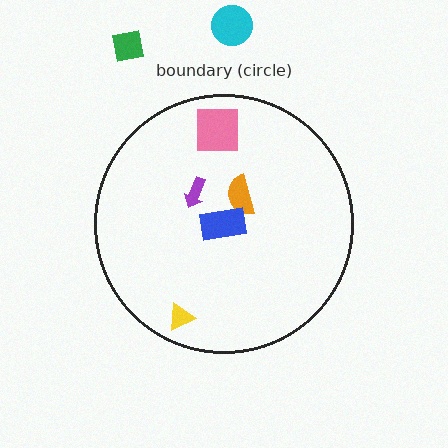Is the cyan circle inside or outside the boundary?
Outside.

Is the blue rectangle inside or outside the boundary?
Inside.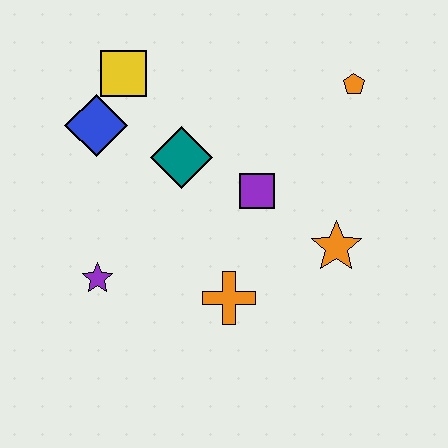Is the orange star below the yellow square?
Yes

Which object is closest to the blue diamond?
The yellow square is closest to the blue diamond.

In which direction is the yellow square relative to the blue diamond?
The yellow square is above the blue diamond.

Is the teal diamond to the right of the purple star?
Yes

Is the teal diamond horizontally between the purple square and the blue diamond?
Yes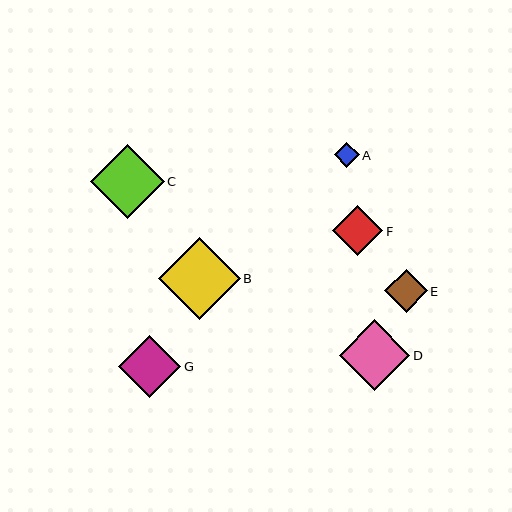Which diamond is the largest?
Diamond B is the largest with a size of approximately 82 pixels.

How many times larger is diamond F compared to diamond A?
Diamond F is approximately 2.0 times the size of diamond A.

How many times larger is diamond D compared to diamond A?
Diamond D is approximately 2.8 times the size of diamond A.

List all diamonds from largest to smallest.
From largest to smallest: B, C, D, G, F, E, A.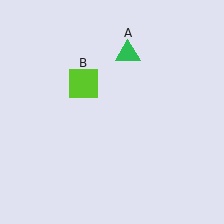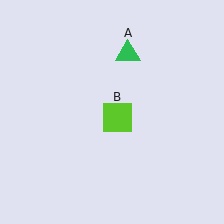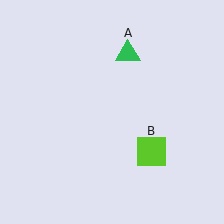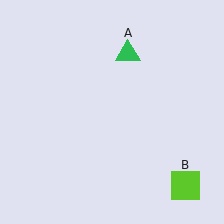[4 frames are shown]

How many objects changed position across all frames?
1 object changed position: lime square (object B).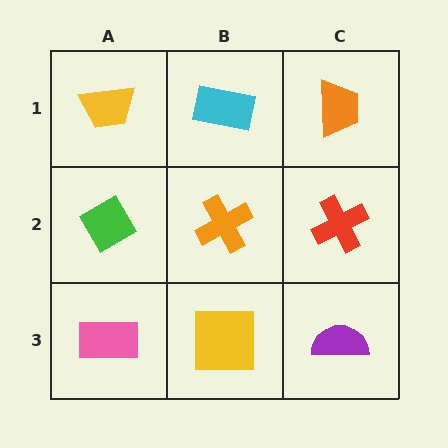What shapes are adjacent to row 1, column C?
A red cross (row 2, column C), a cyan rectangle (row 1, column B).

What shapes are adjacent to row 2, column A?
A yellow trapezoid (row 1, column A), a pink rectangle (row 3, column A), an orange cross (row 2, column B).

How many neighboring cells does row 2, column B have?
4.